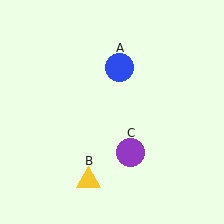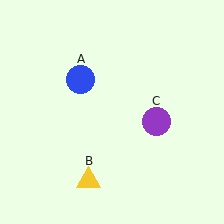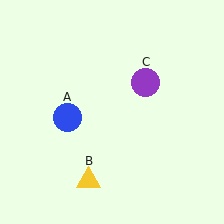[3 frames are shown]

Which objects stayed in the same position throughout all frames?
Yellow triangle (object B) remained stationary.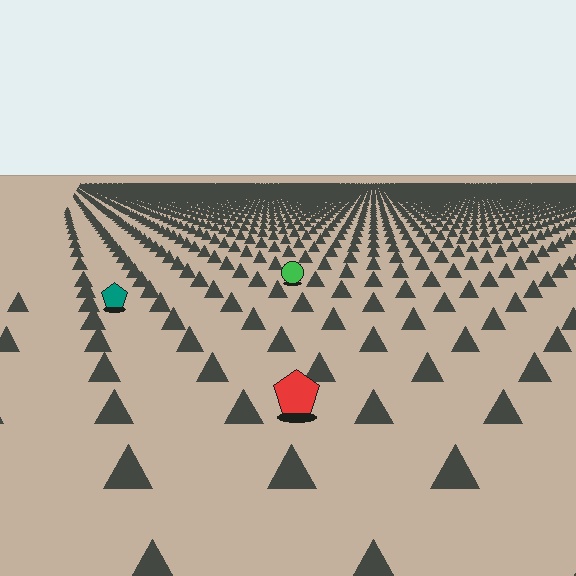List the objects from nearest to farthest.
From nearest to farthest: the red pentagon, the teal pentagon, the green circle.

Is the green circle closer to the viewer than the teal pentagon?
No. The teal pentagon is closer — you can tell from the texture gradient: the ground texture is coarser near it.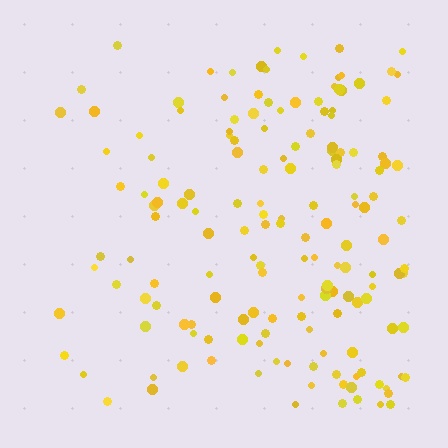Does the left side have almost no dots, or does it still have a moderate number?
Still a moderate number, just noticeably fewer than the right.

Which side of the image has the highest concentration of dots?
The right.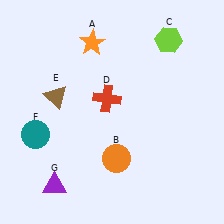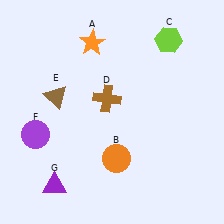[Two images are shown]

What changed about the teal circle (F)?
In Image 1, F is teal. In Image 2, it changed to purple.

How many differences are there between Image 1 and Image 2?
There are 2 differences between the two images.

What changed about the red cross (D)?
In Image 1, D is red. In Image 2, it changed to brown.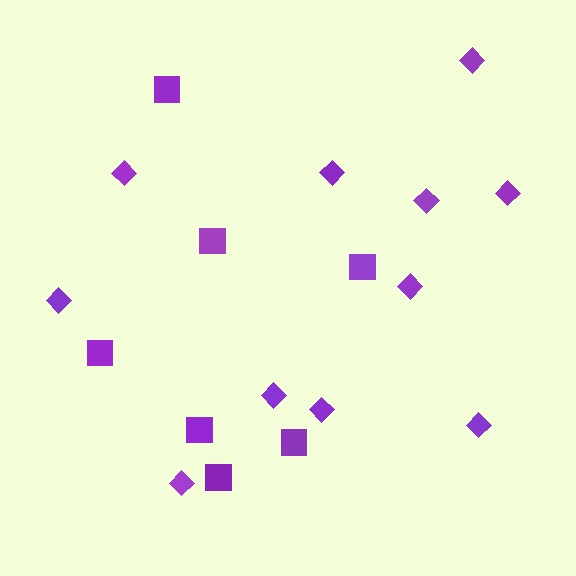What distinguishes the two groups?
There are 2 groups: one group of squares (7) and one group of diamonds (11).